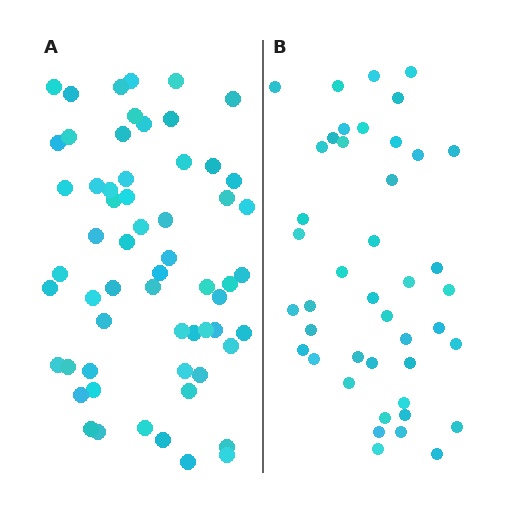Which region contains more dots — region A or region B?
Region A (the left region) has more dots.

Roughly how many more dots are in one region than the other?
Region A has approximately 15 more dots than region B.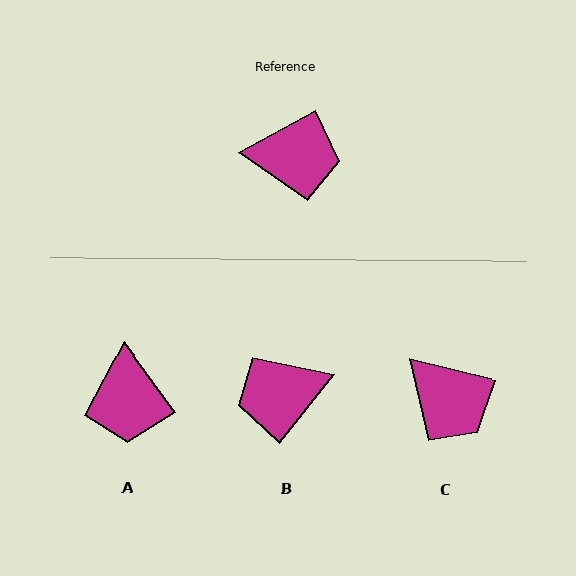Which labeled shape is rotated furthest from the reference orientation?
B, about 157 degrees away.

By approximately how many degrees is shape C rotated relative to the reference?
Approximately 43 degrees clockwise.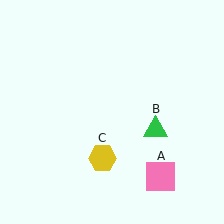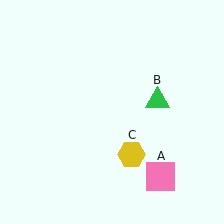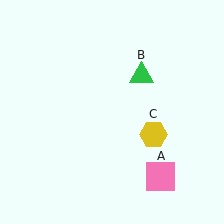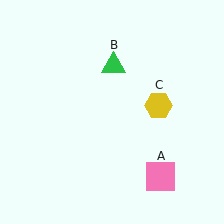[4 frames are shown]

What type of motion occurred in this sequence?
The green triangle (object B), yellow hexagon (object C) rotated counterclockwise around the center of the scene.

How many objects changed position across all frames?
2 objects changed position: green triangle (object B), yellow hexagon (object C).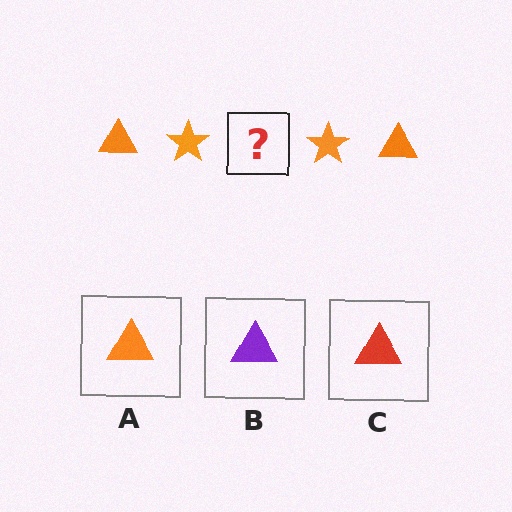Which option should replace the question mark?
Option A.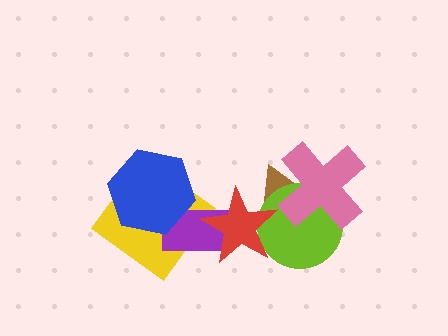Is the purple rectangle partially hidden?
Yes, it is partially covered by another shape.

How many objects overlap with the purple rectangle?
3 objects overlap with the purple rectangle.